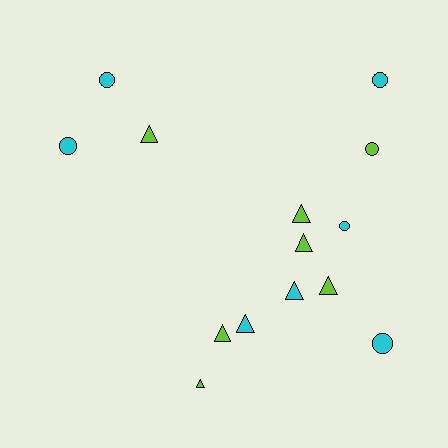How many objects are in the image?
There are 14 objects.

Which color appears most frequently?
Lime, with 7 objects.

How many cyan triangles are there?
There are 2 cyan triangles.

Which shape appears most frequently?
Triangle, with 8 objects.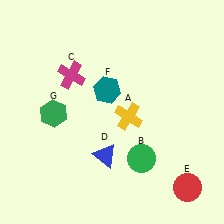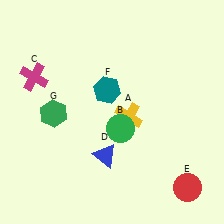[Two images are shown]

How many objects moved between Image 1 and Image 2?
2 objects moved between the two images.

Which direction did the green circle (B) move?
The green circle (B) moved up.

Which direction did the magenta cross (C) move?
The magenta cross (C) moved left.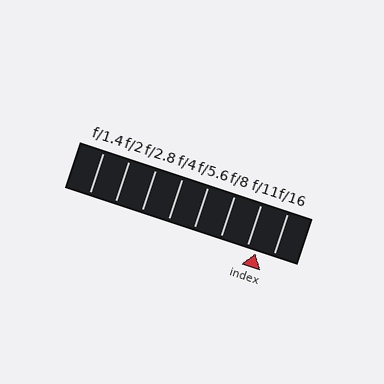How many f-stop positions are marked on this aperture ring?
There are 8 f-stop positions marked.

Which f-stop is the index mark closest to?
The index mark is closest to f/11.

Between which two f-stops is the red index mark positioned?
The index mark is between f/11 and f/16.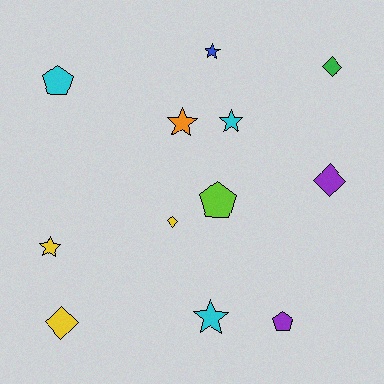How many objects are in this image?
There are 12 objects.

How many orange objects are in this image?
There is 1 orange object.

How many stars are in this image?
There are 5 stars.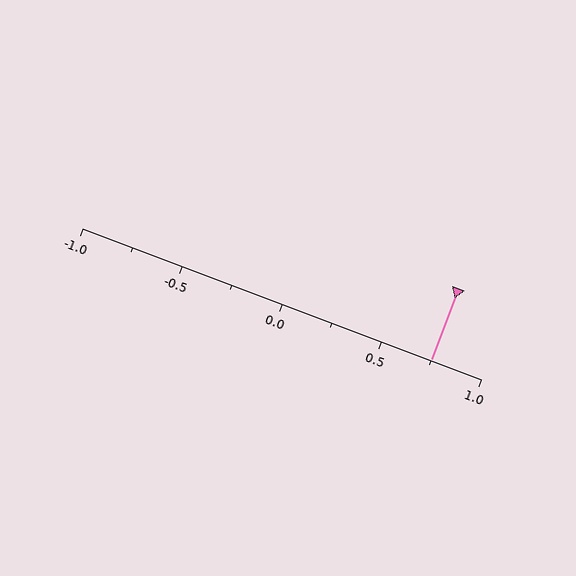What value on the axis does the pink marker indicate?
The marker indicates approximately 0.75.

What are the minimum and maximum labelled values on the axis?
The axis runs from -1.0 to 1.0.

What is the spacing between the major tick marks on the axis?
The major ticks are spaced 0.5 apart.